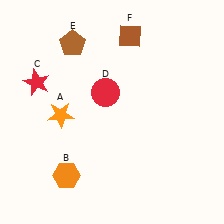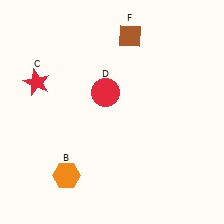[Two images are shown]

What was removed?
The orange star (A), the brown pentagon (E) were removed in Image 2.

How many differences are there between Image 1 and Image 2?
There are 2 differences between the two images.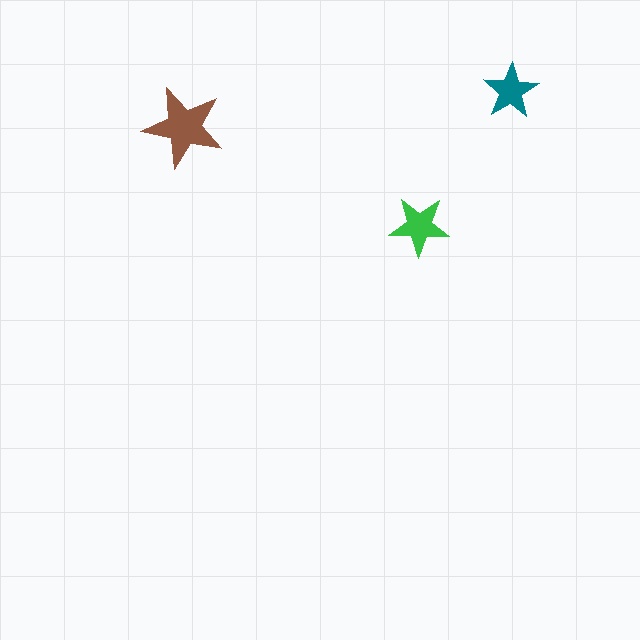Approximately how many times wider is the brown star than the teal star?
About 1.5 times wider.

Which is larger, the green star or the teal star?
The green one.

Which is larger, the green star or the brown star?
The brown one.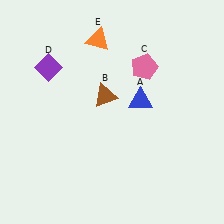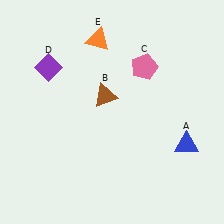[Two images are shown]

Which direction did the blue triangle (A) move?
The blue triangle (A) moved right.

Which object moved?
The blue triangle (A) moved right.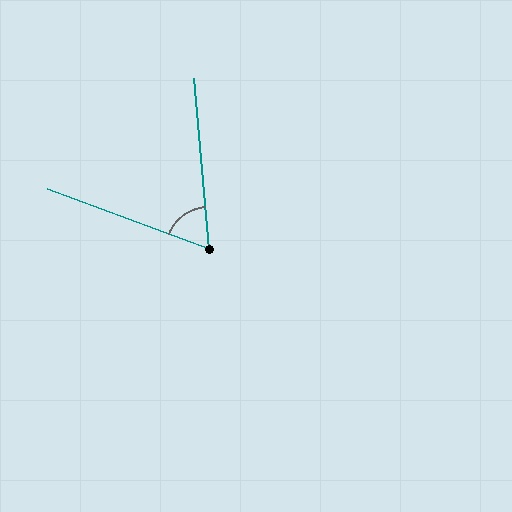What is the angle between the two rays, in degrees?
Approximately 65 degrees.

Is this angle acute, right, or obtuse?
It is acute.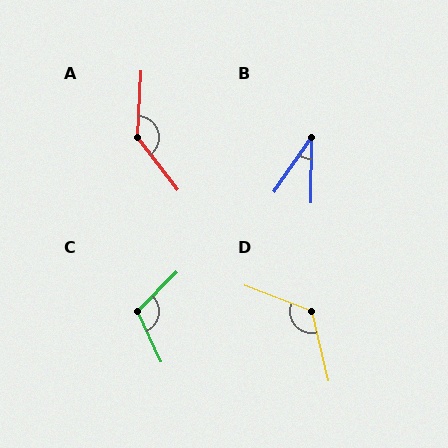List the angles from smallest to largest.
B (34°), C (110°), D (125°), A (140°).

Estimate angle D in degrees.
Approximately 125 degrees.